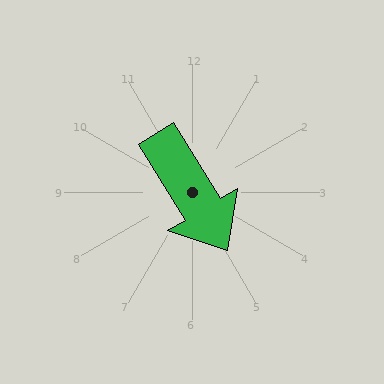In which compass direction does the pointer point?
Southeast.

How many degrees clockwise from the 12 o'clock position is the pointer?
Approximately 149 degrees.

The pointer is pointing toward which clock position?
Roughly 5 o'clock.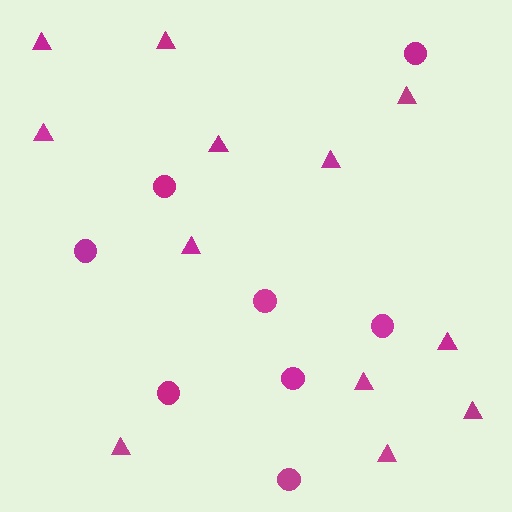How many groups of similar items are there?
There are 2 groups: one group of circles (8) and one group of triangles (12).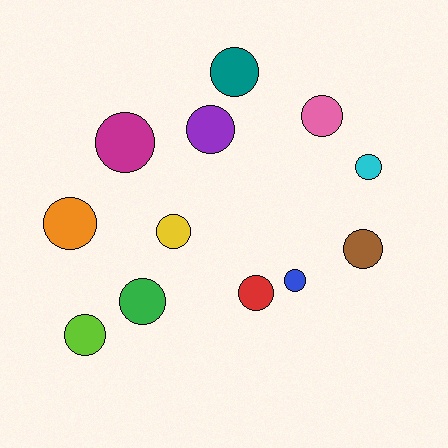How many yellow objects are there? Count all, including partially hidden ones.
There is 1 yellow object.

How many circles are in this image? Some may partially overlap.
There are 12 circles.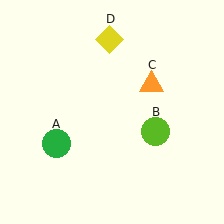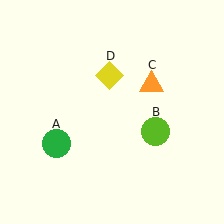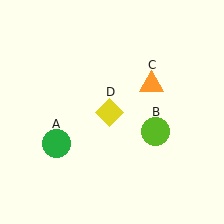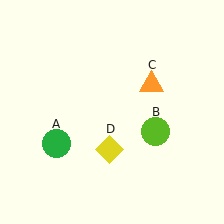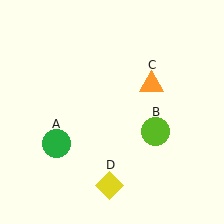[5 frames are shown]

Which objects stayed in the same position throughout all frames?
Green circle (object A) and lime circle (object B) and orange triangle (object C) remained stationary.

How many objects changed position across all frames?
1 object changed position: yellow diamond (object D).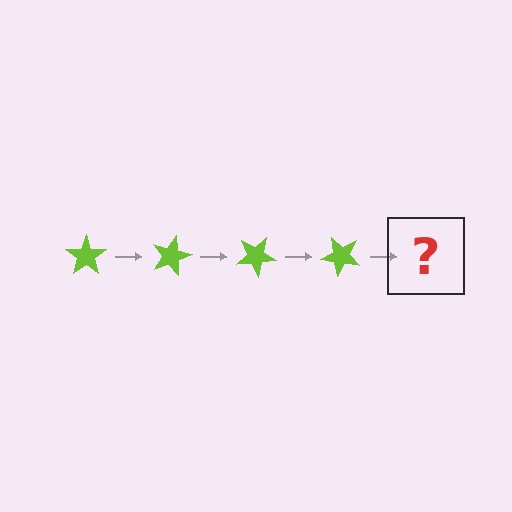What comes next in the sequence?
The next element should be a lime star rotated 60 degrees.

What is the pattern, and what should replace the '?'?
The pattern is that the star rotates 15 degrees each step. The '?' should be a lime star rotated 60 degrees.